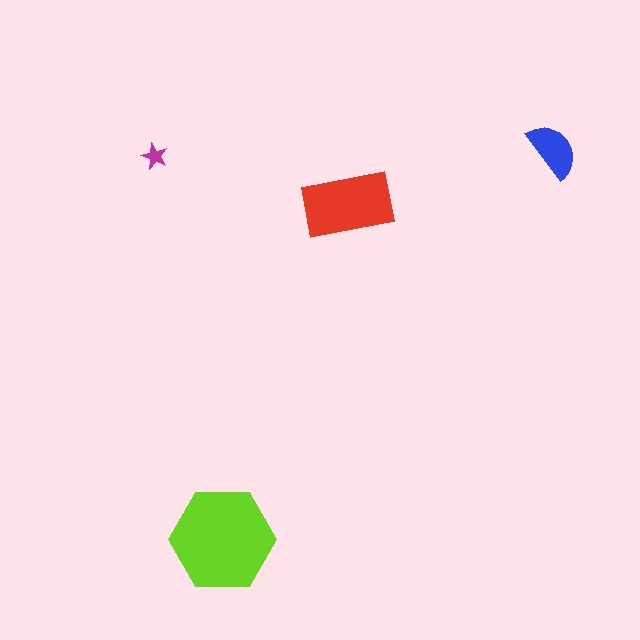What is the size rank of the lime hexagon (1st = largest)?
1st.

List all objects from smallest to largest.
The magenta star, the blue semicircle, the red rectangle, the lime hexagon.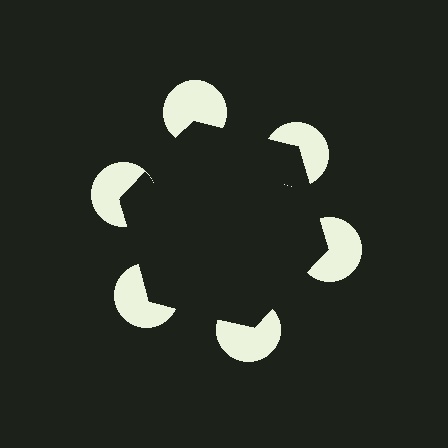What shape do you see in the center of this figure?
An illusory hexagon — its edges are inferred from the aligned wedge cuts in the pac-man discs, not physically drawn.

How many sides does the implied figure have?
6 sides.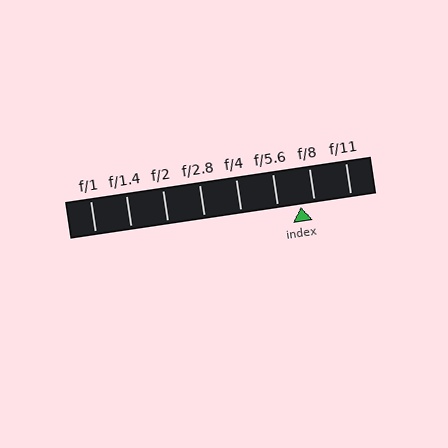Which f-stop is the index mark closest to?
The index mark is closest to f/8.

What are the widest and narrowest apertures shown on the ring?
The widest aperture shown is f/1 and the narrowest is f/11.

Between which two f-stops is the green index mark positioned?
The index mark is between f/5.6 and f/8.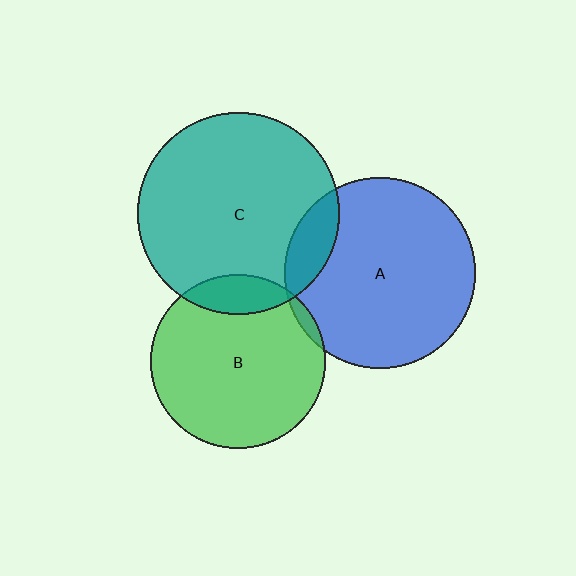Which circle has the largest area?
Circle C (teal).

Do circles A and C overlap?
Yes.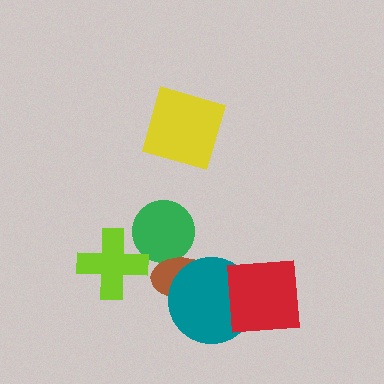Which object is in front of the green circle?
The brown ellipse is in front of the green circle.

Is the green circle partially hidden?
Yes, it is partially covered by another shape.